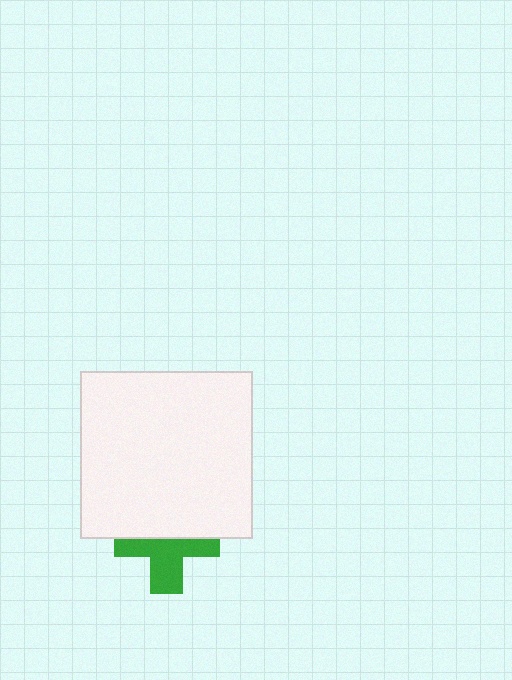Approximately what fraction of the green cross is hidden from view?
Roughly 48% of the green cross is hidden behind the white rectangle.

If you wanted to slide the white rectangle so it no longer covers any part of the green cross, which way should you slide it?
Slide it up — that is the most direct way to separate the two shapes.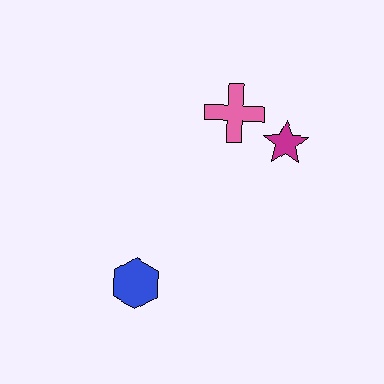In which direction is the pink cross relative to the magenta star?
The pink cross is to the left of the magenta star.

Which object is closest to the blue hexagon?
The pink cross is closest to the blue hexagon.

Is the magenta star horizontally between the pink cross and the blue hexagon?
No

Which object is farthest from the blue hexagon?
The magenta star is farthest from the blue hexagon.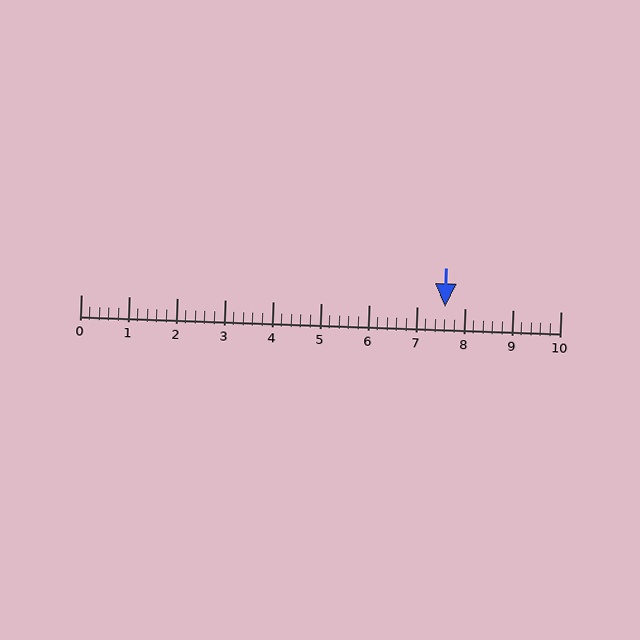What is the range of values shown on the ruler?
The ruler shows values from 0 to 10.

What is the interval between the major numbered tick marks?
The major tick marks are spaced 1 units apart.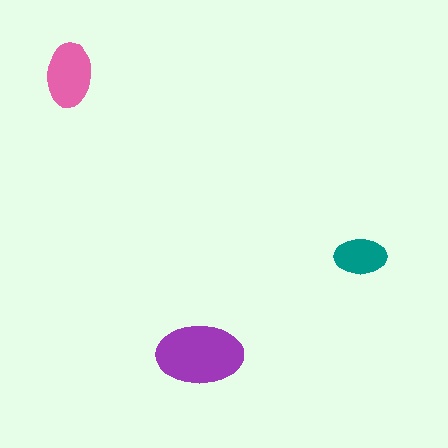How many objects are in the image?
There are 3 objects in the image.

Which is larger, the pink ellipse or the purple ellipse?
The purple one.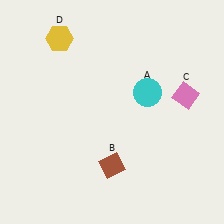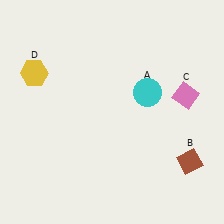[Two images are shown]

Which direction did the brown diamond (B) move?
The brown diamond (B) moved right.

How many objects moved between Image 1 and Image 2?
2 objects moved between the two images.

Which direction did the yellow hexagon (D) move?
The yellow hexagon (D) moved down.